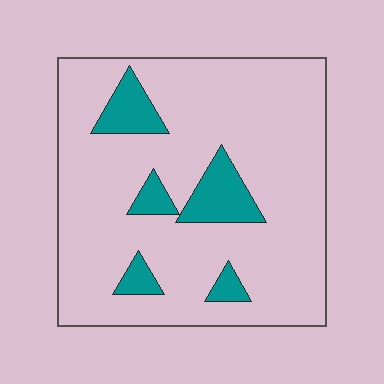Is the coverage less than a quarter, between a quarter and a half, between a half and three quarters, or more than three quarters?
Less than a quarter.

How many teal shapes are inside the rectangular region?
5.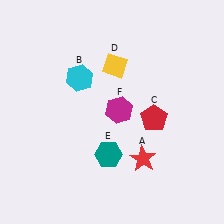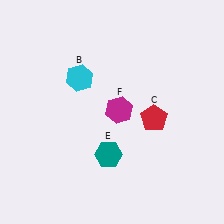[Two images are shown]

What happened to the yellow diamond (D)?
The yellow diamond (D) was removed in Image 2. It was in the top-right area of Image 1.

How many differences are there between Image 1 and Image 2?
There are 2 differences between the two images.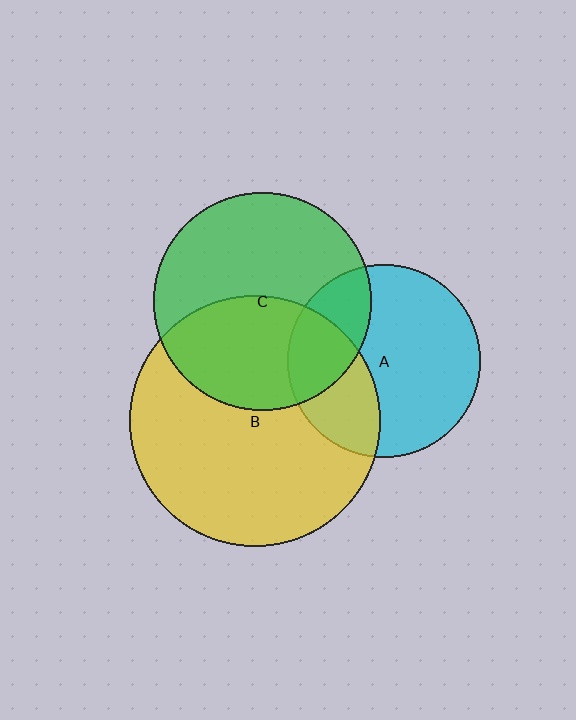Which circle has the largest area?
Circle B (yellow).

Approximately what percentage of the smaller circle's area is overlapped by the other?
Approximately 30%.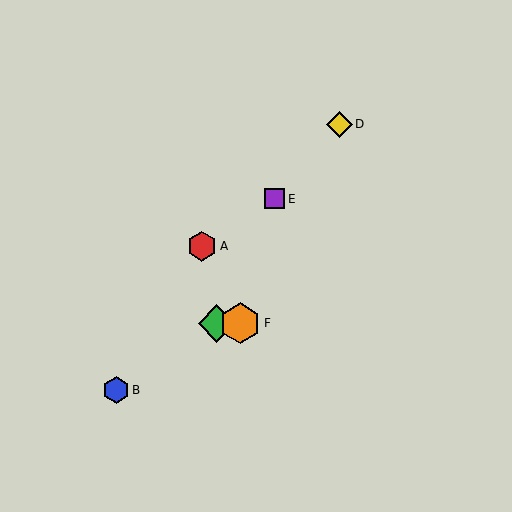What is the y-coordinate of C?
Object C is at y≈323.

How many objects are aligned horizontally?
2 objects (C, F) are aligned horizontally.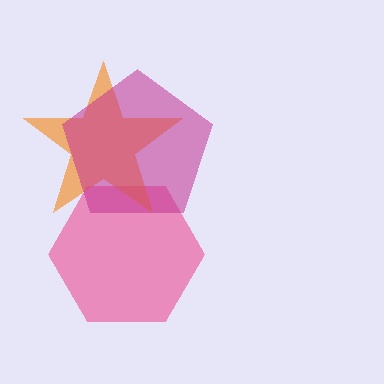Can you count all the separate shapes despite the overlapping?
Yes, there are 3 separate shapes.